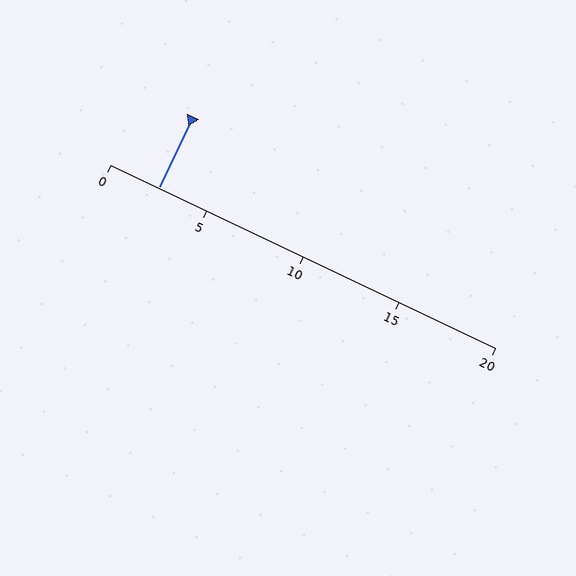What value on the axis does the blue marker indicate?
The marker indicates approximately 2.5.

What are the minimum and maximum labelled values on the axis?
The axis runs from 0 to 20.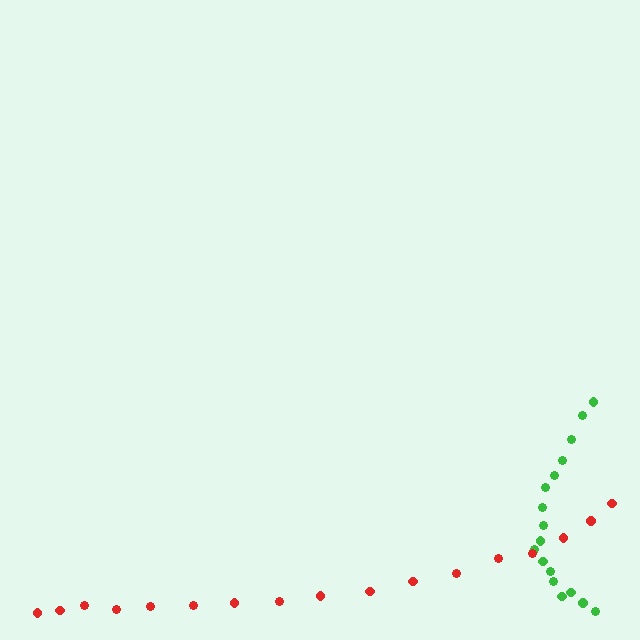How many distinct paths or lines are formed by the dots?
There are 2 distinct paths.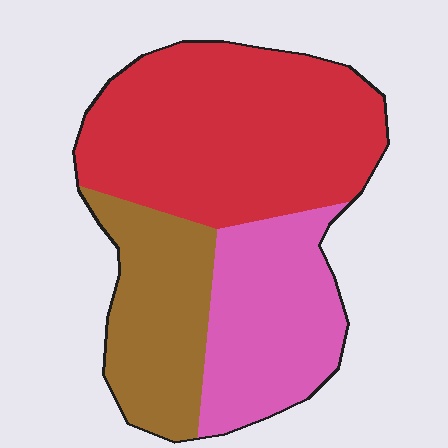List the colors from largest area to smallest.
From largest to smallest: red, pink, brown.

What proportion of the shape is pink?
Pink takes up between a sixth and a third of the shape.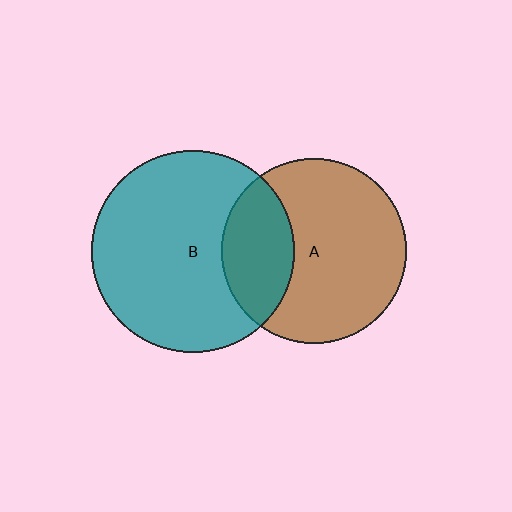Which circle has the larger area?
Circle B (teal).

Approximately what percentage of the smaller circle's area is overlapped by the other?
Approximately 30%.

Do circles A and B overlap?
Yes.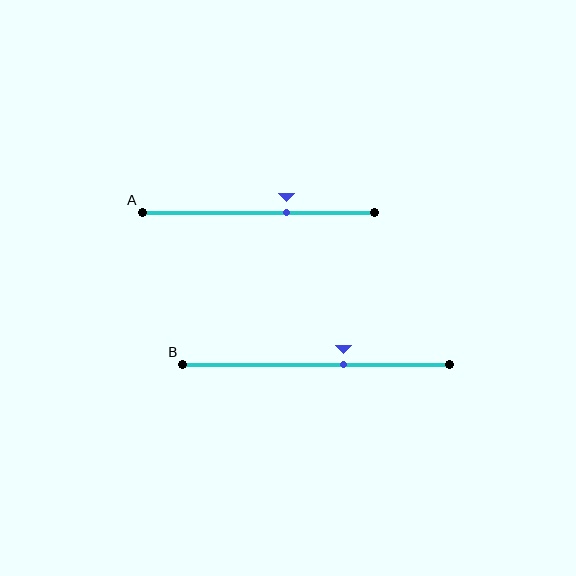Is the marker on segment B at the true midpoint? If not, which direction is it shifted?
No, the marker on segment B is shifted to the right by about 10% of the segment length.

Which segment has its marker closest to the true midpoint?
Segment B has its marker closest to the true midpoint.